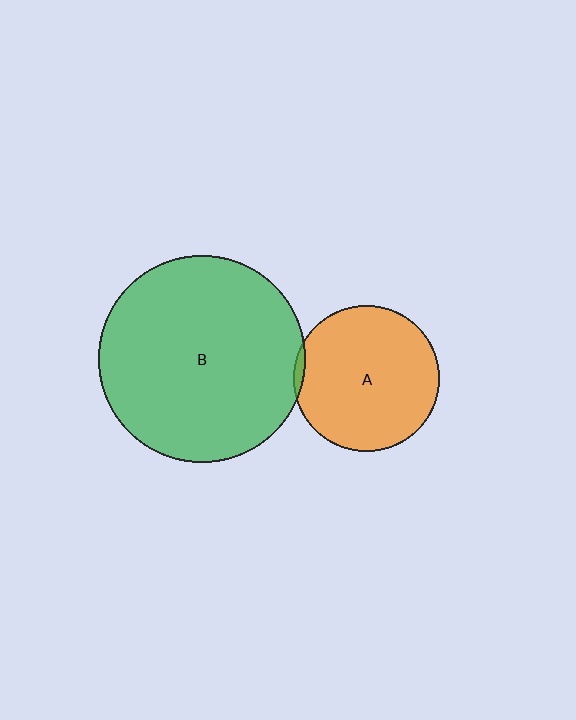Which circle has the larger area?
Circle B (green).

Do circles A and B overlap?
Yes.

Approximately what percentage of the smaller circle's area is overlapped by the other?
Approximately 5%.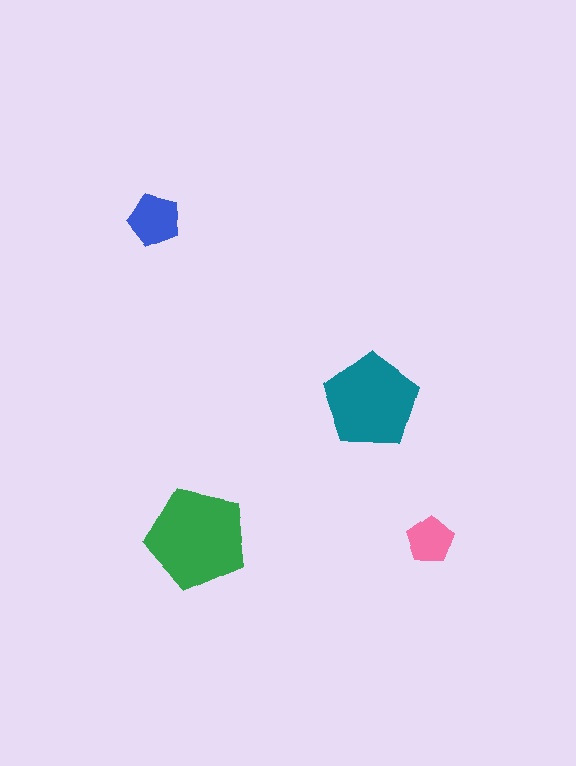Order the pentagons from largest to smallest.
the green one, the teal one, the blue one, the pink one.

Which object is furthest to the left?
The blue pentagon is leftmost.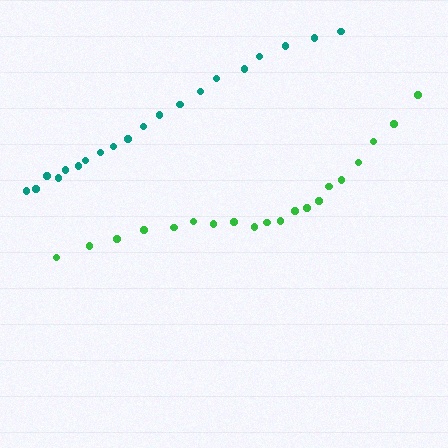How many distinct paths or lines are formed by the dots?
There are 2 distinct paths.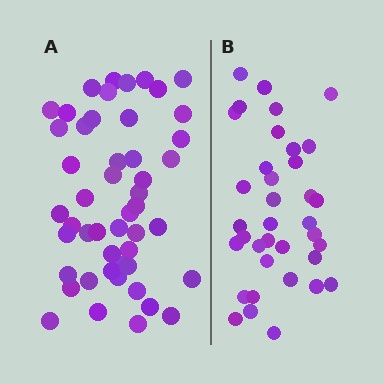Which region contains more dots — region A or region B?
Region A (the left region) has more dots.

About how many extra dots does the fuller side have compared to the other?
Region A has approximately 15 more dots than region B.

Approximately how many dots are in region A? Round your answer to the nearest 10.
About 50 dots. (The exact count is 49, which rounds to 50.)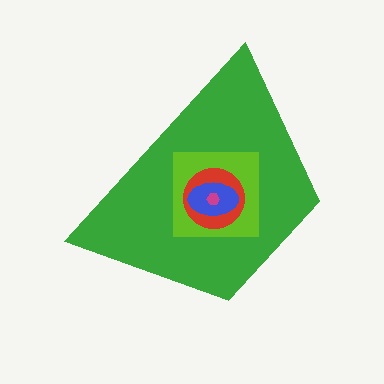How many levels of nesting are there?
5.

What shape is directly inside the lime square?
The red circle.